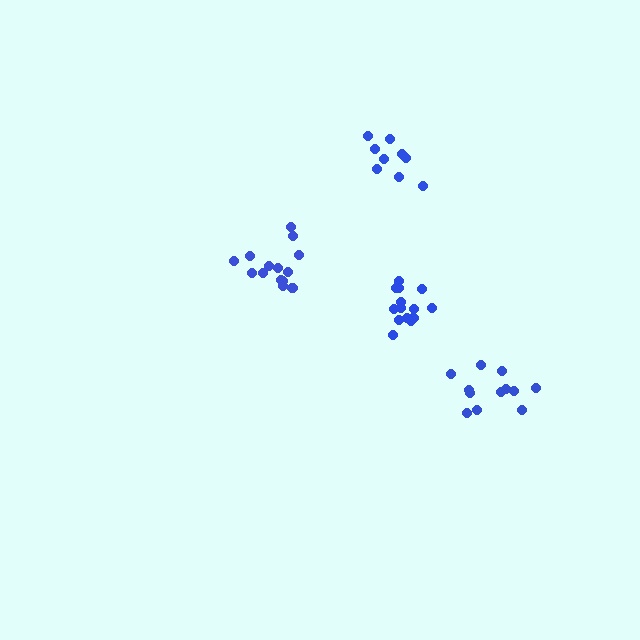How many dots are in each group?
Group 1: 9 dots, Group 2: 14 dots, Group 3: 14 dots, Group 4: 12 dots (49 total).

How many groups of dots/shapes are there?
There are 4 groups.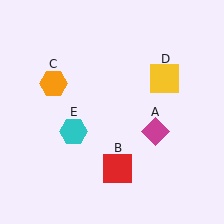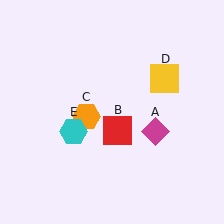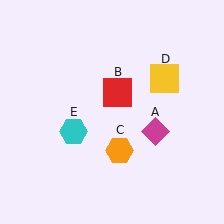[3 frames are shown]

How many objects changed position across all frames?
2 objects changed position: red square (object B), orange hexagon (object C).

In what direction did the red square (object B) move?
The red square (object B) moved up.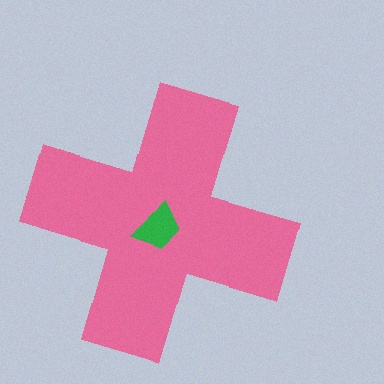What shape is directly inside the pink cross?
The green trapezoid.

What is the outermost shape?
The pink cross.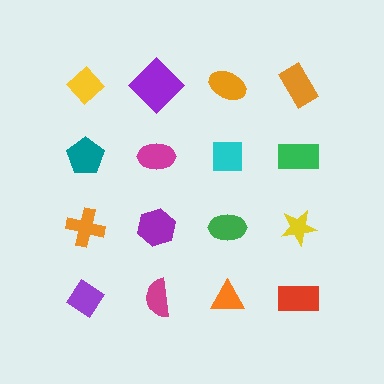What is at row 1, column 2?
A purple diamond.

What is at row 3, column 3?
A green ellipse.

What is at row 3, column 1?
An orange cross.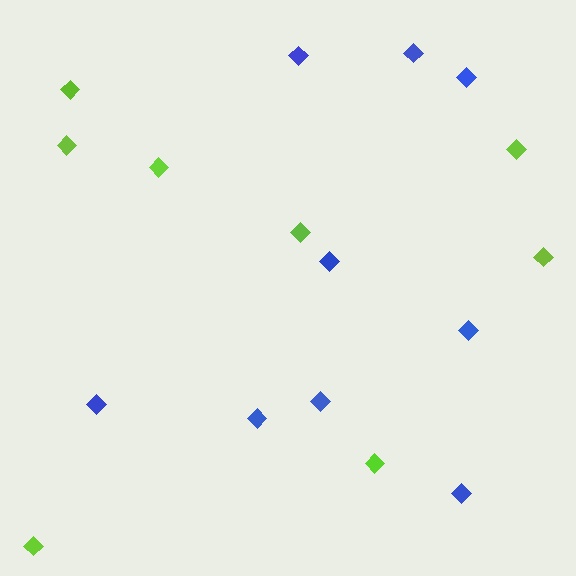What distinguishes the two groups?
There are 2 groups: one group of blue diamonds (9) and one group of lime diamonds (8).